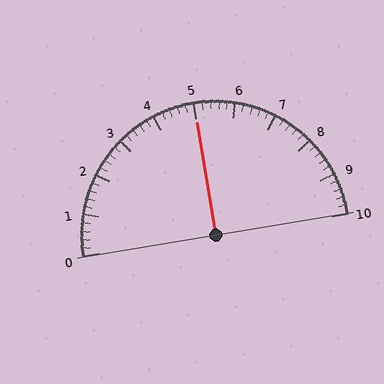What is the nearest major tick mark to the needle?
The nearest major tick mark is 5.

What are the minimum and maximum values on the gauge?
The gauge ranges from 0 to 10.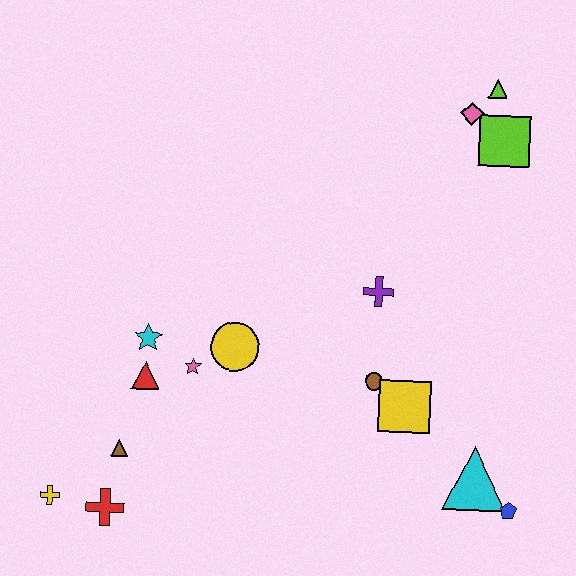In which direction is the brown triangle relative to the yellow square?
The brown triangle is to the left of the yellow square.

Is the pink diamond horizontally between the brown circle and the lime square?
Yes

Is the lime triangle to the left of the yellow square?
No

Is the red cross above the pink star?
No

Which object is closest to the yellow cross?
The red cross is closest to the yellow cross.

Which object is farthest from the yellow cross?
The lime triangle is farthest from the yellow cross.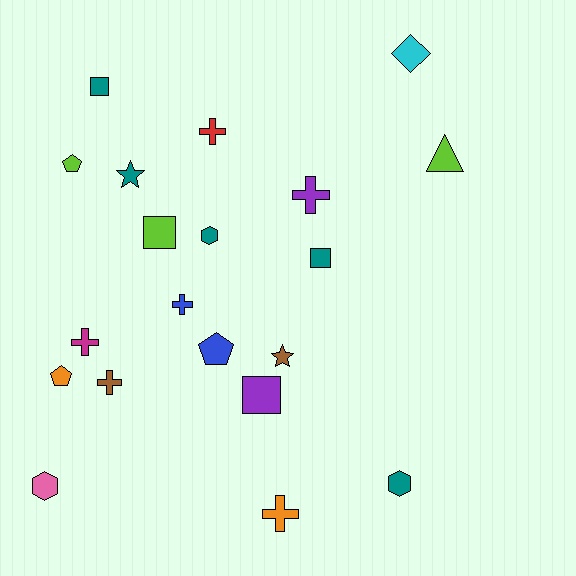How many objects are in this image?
There are 20 objects.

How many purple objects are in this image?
There are 2 purple objects.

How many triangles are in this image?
There is 1 triangle.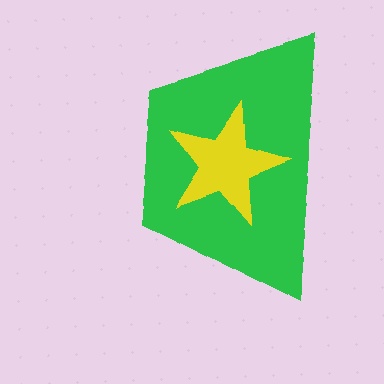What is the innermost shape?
The yellow star.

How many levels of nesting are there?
2.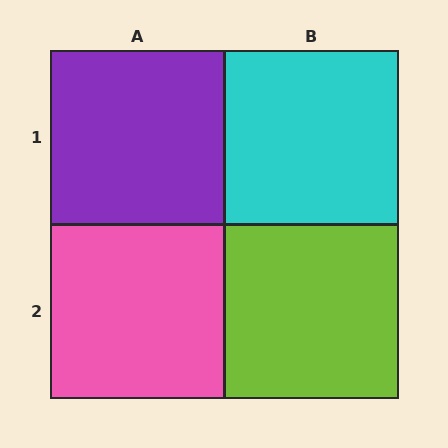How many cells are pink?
1 cell is pink.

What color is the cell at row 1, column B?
Cyan.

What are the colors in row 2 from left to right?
Pink, lime.